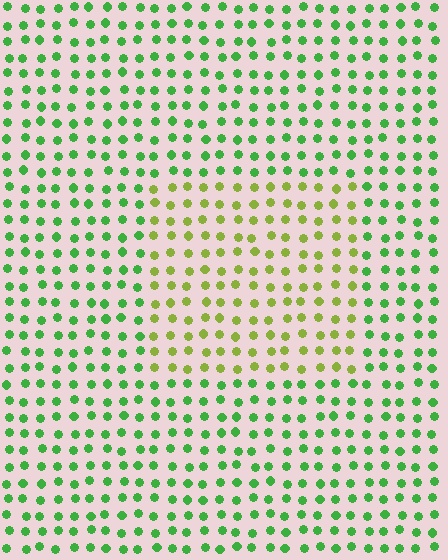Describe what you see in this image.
The image is filled with small green elements in a uniform arrangement. A rectangle-shaped region is visible where the elements are tinted to a slightly different hue, forming a subtle color boundary.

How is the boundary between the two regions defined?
The boundary is defined purely by a slight shift in hue (about 42 degrees). Spacing, size, and orientation are identical on both sides.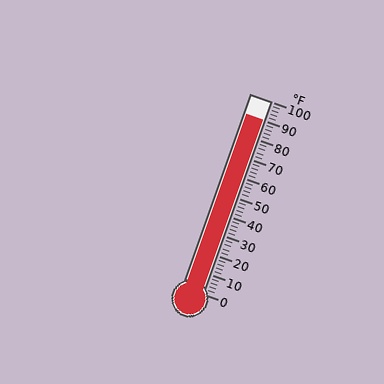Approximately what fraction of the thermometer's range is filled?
The thermometer is filled to approximately 90% of its range.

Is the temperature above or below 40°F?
The temperature is above 40°F.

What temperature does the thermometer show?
The thermometer shows approximately 90°F.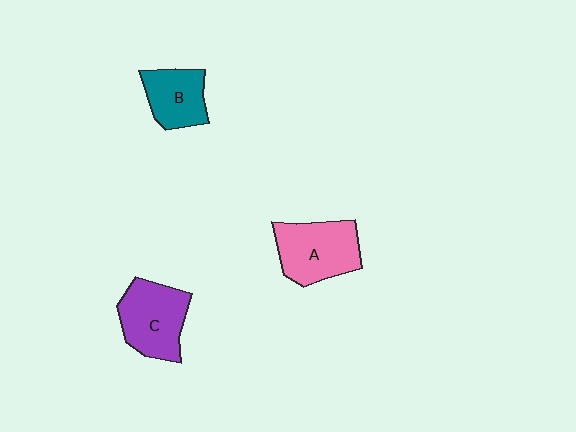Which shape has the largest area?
Shape A (pink).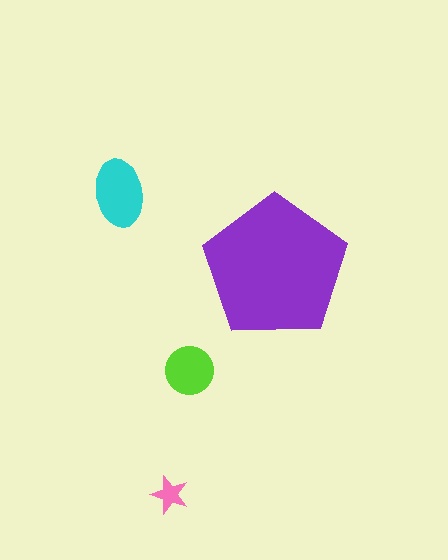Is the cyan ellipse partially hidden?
No, the cyan ellipse is fully visible.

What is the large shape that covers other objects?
A purple pentagon.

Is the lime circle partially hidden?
No, the lime circle is fully visible.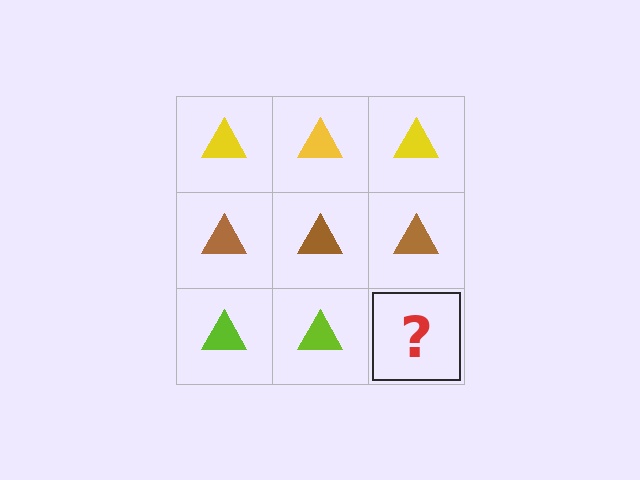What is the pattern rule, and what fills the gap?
The rule is that each row has a consistent color. The gap should be filled with a lime triangle.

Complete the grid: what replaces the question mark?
The question mark should be replaced with a lime triangle.